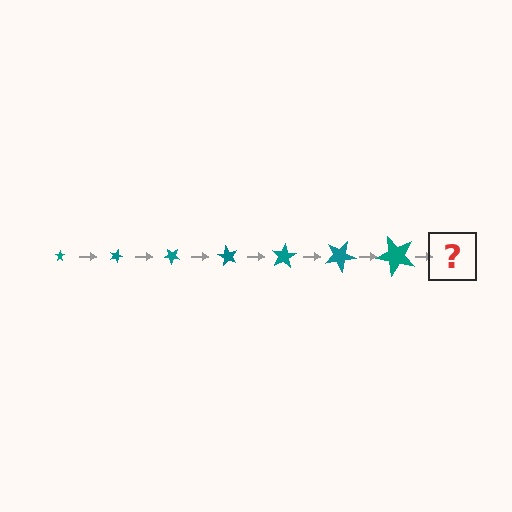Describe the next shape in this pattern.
It should be a star, larger than the previous one and rotated 140 degrees from the start.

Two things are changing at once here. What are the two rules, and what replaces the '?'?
The two rules are that the star grows larger each step and it rotates 20 degrees each step. The '?' should be a star, larger than the previous one and rotated 140 degrees from the start.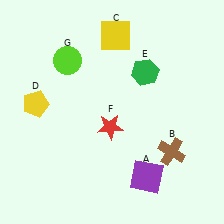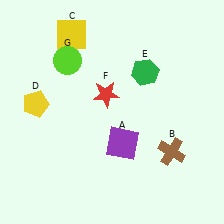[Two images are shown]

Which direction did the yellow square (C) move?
The yellow square (C) moved left.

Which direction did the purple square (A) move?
The purple square (A) moved up.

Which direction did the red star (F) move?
The red star (F) moved up.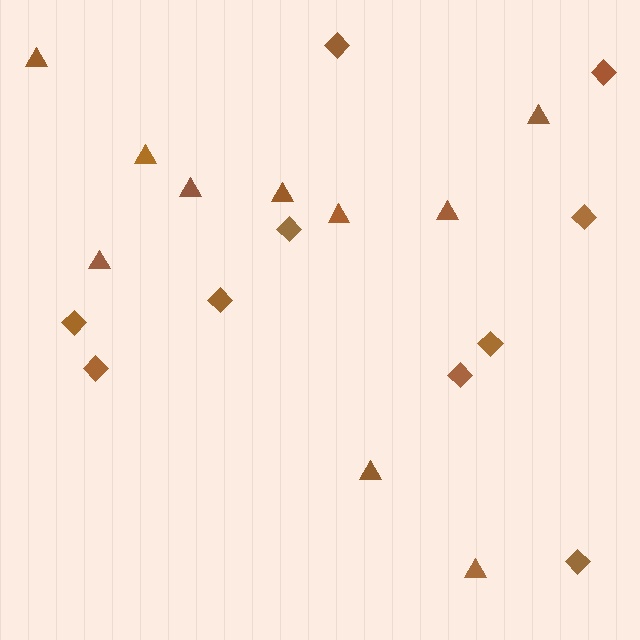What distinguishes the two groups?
There are 2 groups: one group of diamonds (10) and one group of triangles (10).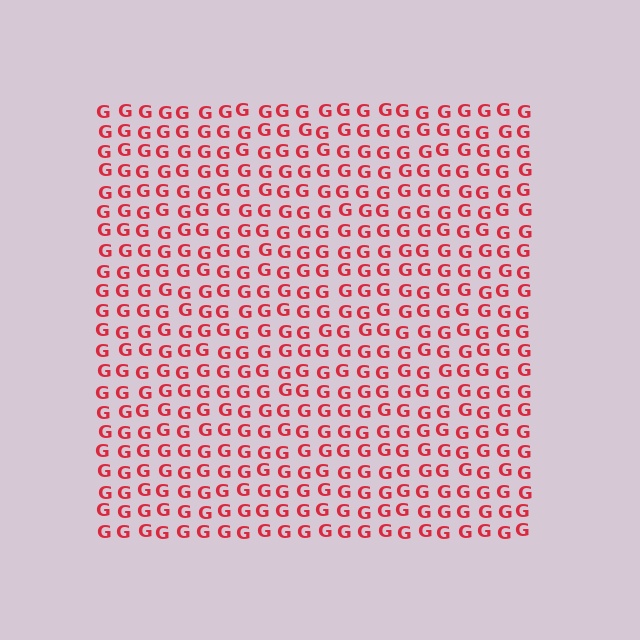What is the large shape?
The large shape is a square.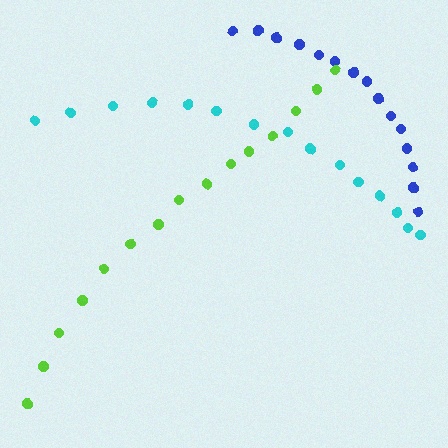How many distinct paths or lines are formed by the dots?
There are 3 distinct paths.